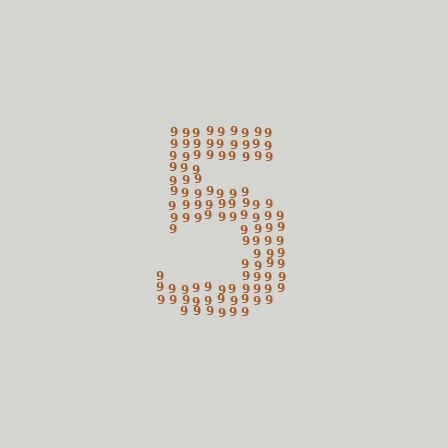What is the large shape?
The large shape is the digit 5.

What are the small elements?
The small elements are digit 9's.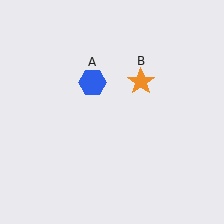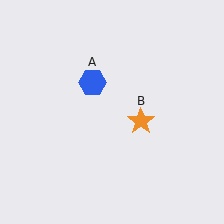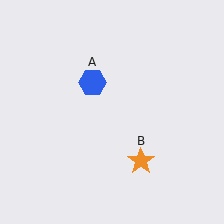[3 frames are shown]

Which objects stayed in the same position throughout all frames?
Blue hexagon (object A) remained stationary.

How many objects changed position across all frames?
1 object changed position: orange star (object B).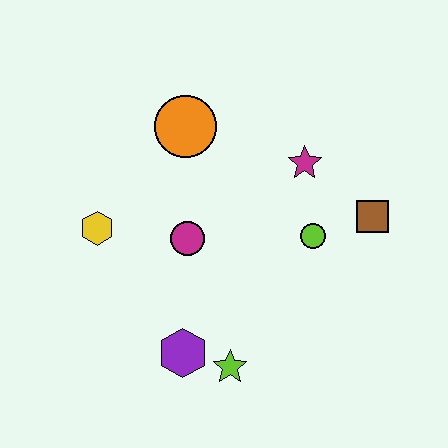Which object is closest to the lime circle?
The brown square is closest to the lime circle.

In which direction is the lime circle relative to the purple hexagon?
The lime circle is to the right of the purple hexagon.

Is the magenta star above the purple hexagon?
Yes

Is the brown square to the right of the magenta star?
Yes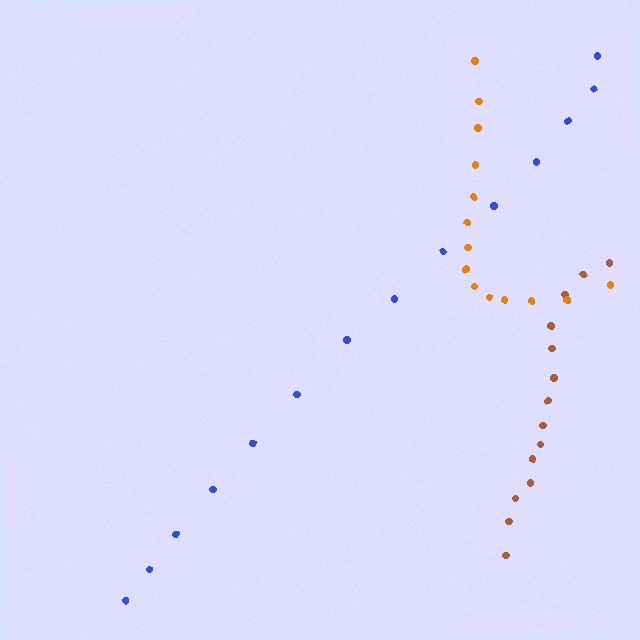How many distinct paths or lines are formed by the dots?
There are 3 distinct paths.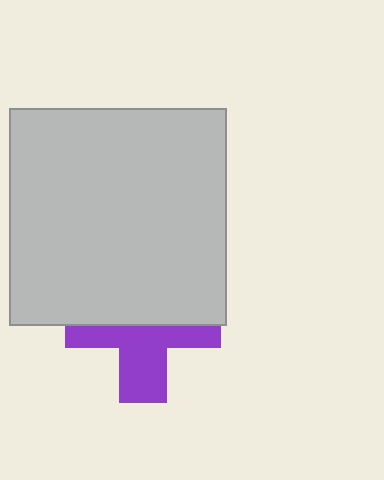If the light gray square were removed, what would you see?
You would see the complete purple cross.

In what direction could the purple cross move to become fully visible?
The purple cross could move down. That would shift it out from behind the light gray square entirely.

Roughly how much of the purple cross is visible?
About half of it is visible (roughly 49%).